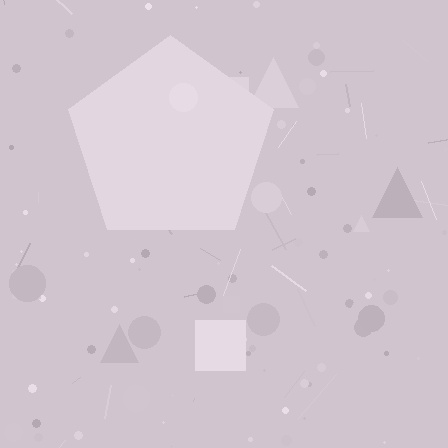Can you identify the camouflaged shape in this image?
The camouflaged shape is a pentagon.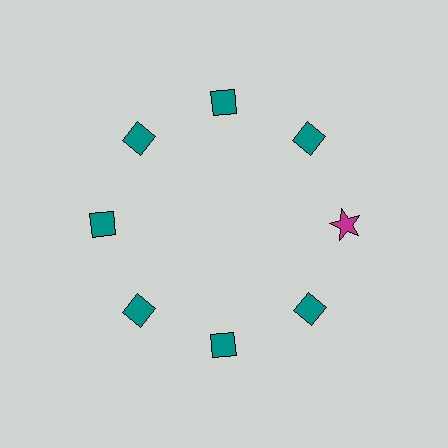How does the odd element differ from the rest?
It differs in both color (magenta instead of teal) and shape (star instead of diamond).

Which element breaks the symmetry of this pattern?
The magenta star at roughly the 3 o'clock position breaks the symmetry. All other shapes are teal diamonds.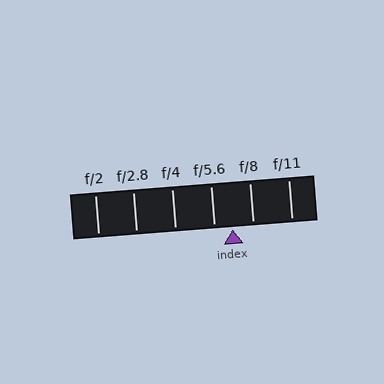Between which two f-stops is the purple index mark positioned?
The index mark is between f/5.6 and f/8.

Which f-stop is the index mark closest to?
The index mark is closest to f/5.6.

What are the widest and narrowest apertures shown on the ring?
The widest aperture shown is f/2 and the narrowest is f/11.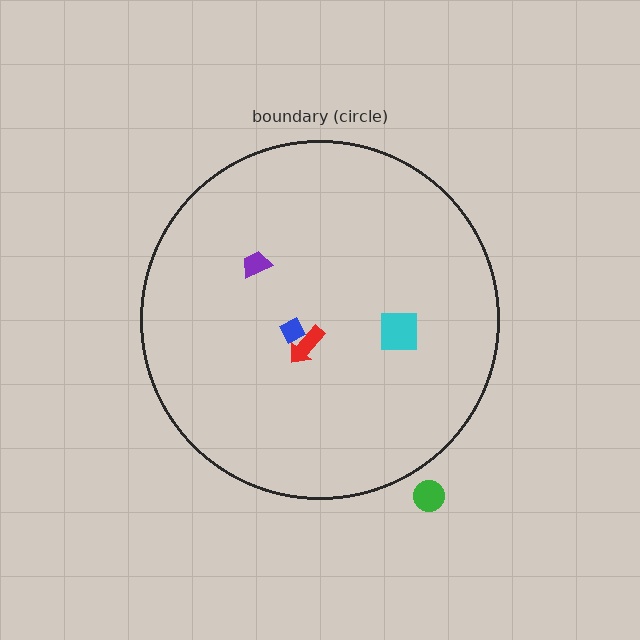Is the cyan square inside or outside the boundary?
Inside.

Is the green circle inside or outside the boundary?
Outside.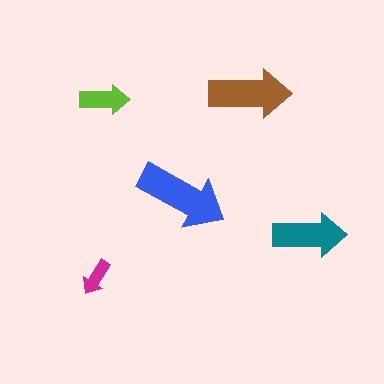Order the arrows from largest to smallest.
the blue one, the brown one, the teal one, the lime one, the magenta one.